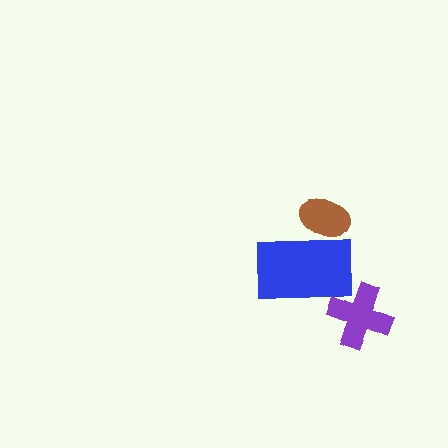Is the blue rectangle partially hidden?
No, no other shape covers it.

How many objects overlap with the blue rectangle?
1 object overlaps with the blue rectangle.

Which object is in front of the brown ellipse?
The blue rectangle is in front of the brown ellipse.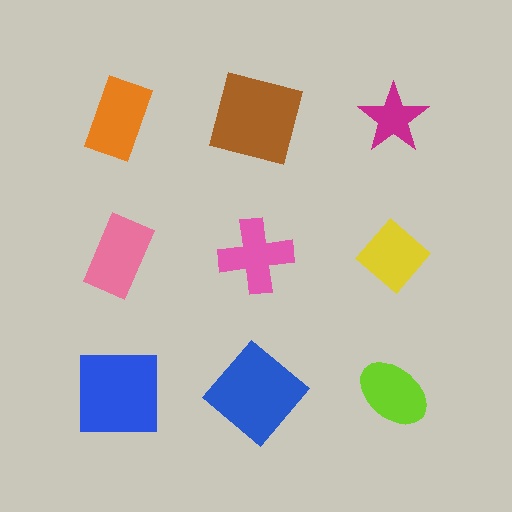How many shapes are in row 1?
3 shapes.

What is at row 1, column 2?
A brown square.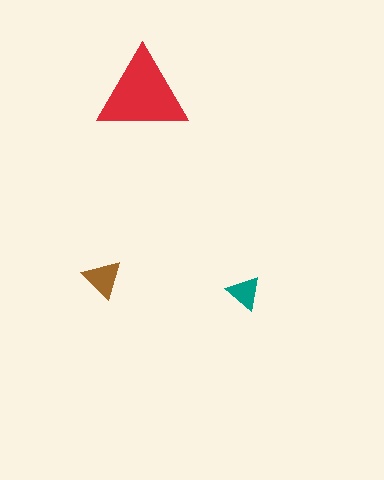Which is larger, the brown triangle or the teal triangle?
The brown one.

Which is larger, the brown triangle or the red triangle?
The red one.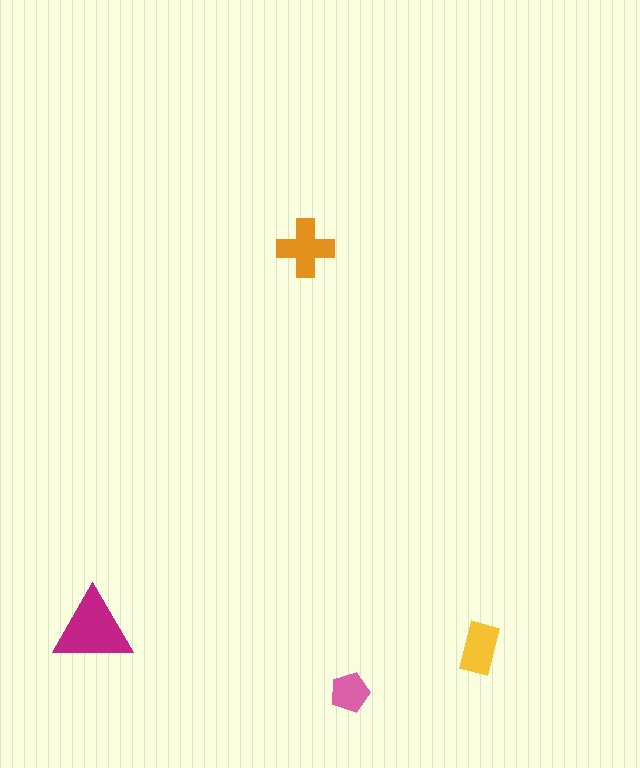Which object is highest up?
The orange cross is topmost.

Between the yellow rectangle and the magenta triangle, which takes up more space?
The magenta triangle.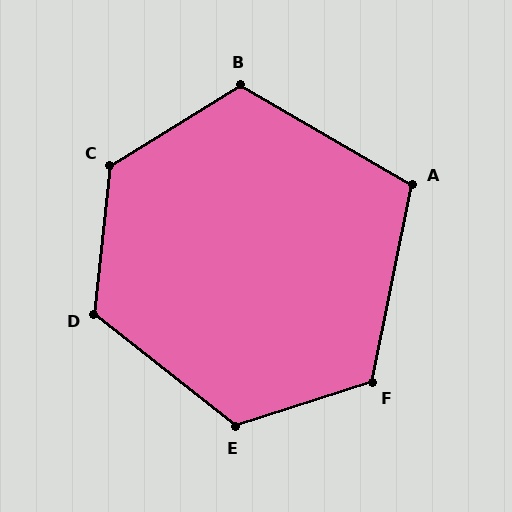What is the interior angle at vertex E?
Approximately 124 degrees (obtuse).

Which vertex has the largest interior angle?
C, at approximately 128 degrees.